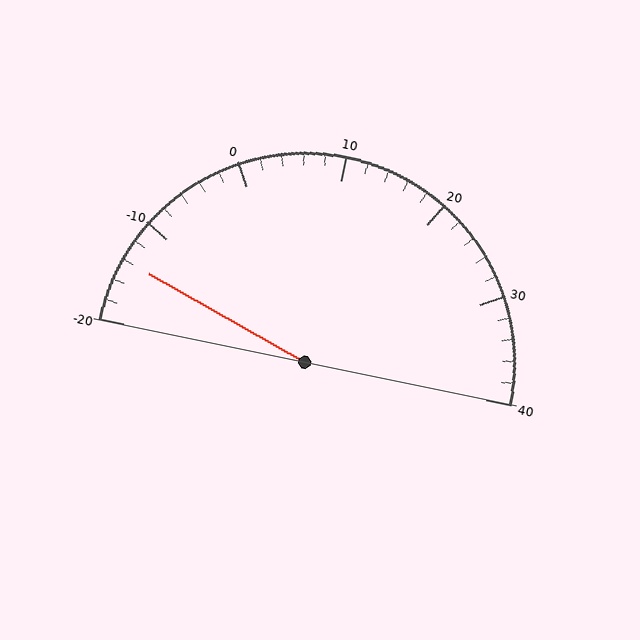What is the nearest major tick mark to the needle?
The nearest major tick mark is -10.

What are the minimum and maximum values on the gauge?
The gauge ranges from -20 to 40.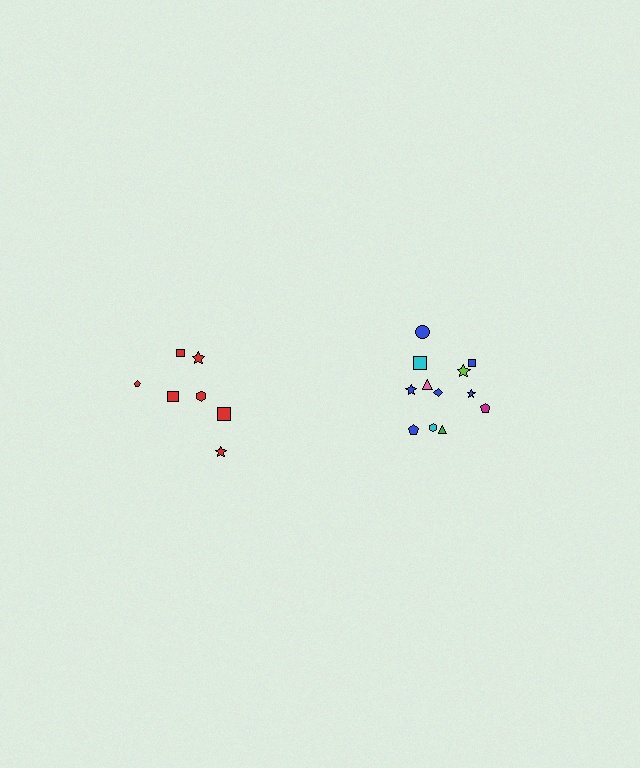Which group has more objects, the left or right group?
The right group.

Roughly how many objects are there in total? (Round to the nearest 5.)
Roughly 20 objects in total.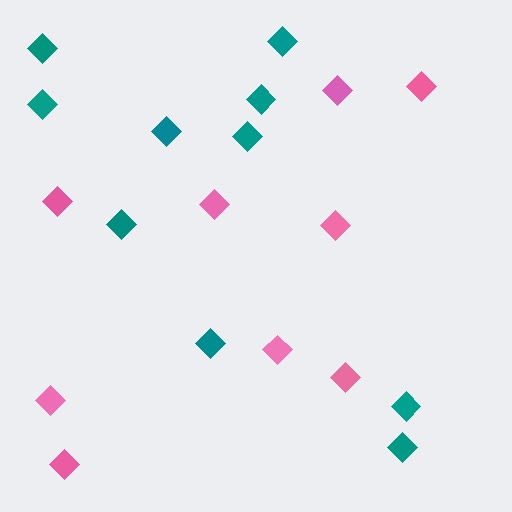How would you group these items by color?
There are 2 groups: one group of pink diamonds (9) and one group of teal diamonds (10).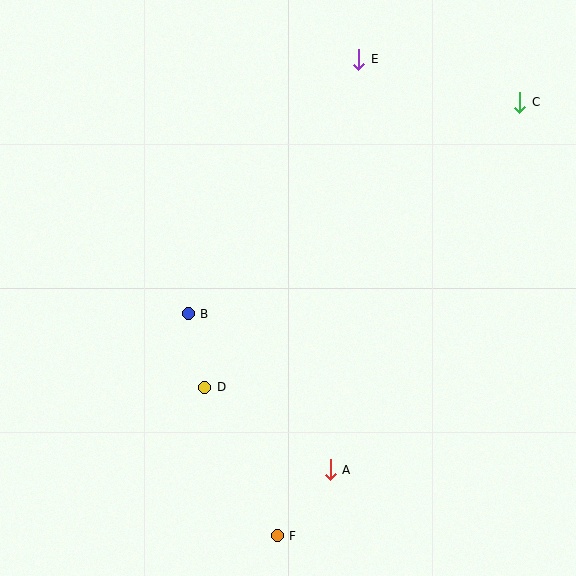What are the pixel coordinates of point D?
Point D is at (205, 387).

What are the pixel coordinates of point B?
Point B is at (188, 314).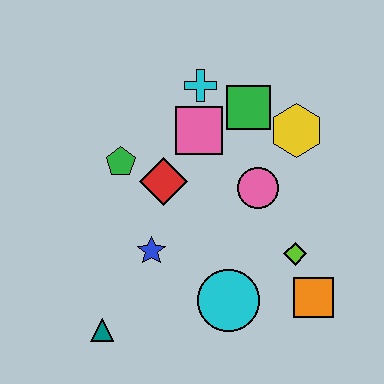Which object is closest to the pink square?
The cyan cross is closest to the pink square.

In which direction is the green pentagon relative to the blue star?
The green pentagon is above the blue star.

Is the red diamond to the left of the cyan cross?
Yes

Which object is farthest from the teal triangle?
The yellow hexagon is farthest from the teal triangle.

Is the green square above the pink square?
Yes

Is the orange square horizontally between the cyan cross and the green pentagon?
No